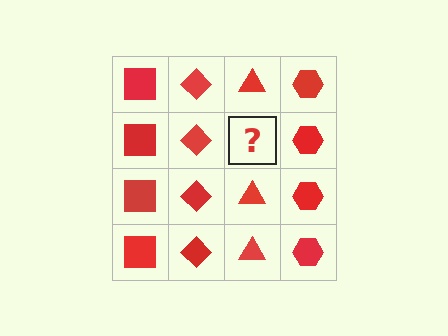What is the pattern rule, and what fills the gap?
The rule is that each column has a consistent shape. The gap should be filled with a red triangle.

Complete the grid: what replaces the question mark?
The question mark should be replaced with a red triangle.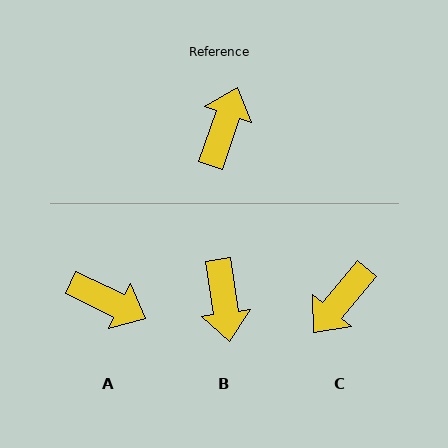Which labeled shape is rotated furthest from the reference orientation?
C, about 159 degrees away.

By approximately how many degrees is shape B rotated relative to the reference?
Approximately 153 degrees clockwise.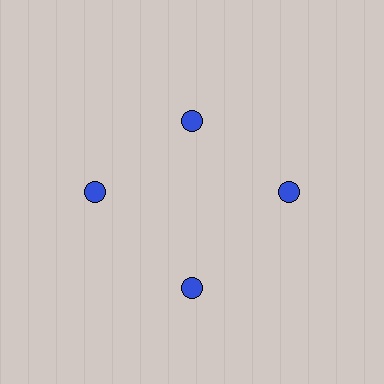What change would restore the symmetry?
The symmetry would be restored by moving it outward, back onto the ring so that all 4 circles sit at equal angles and equal distance from the center.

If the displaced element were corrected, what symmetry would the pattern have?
It would have 4-fold rotational symmetry — the pattern would map onto itself every 90 degrees.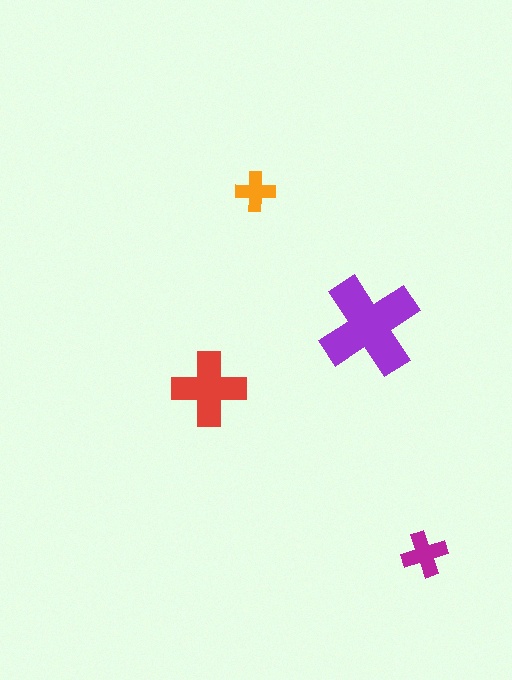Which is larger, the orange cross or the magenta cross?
The magenta one.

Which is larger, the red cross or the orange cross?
The red one.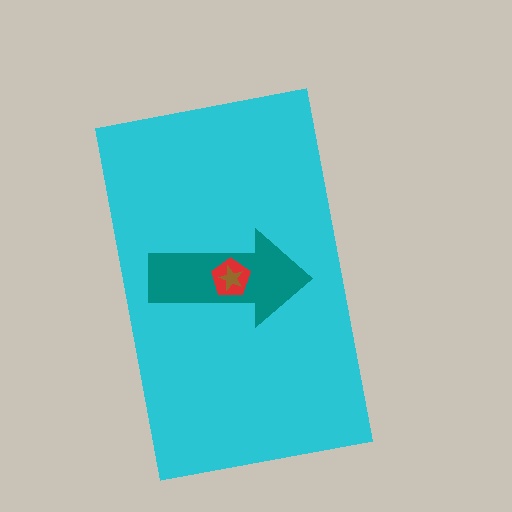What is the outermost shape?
The cyan rectangle.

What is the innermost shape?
The brown star.